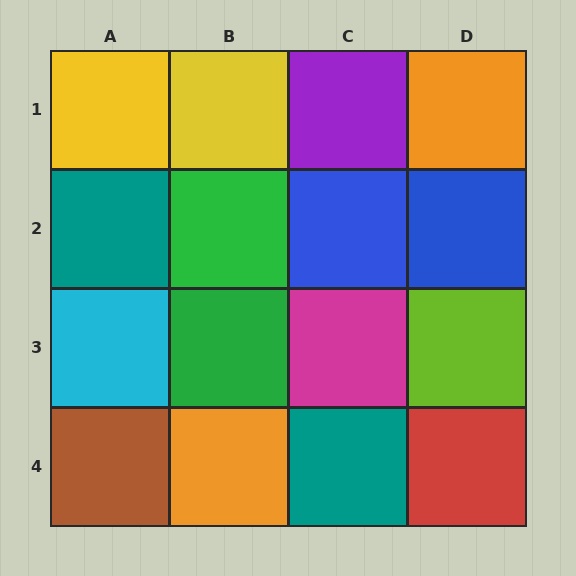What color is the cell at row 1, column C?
Purple.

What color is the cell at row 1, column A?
Yellow.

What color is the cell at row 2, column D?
Blue.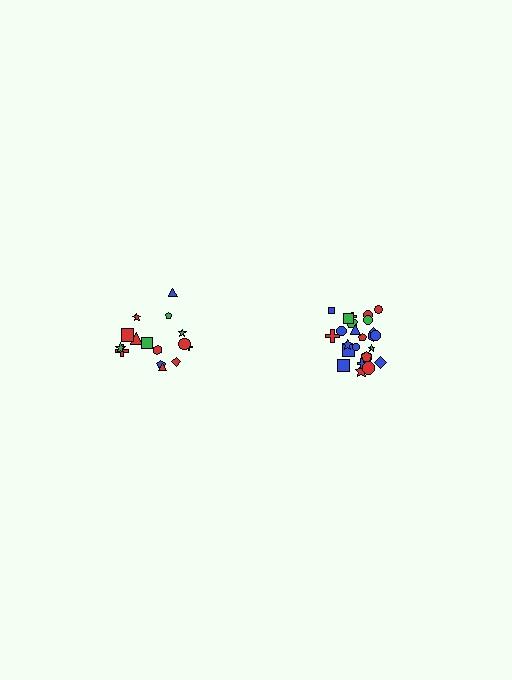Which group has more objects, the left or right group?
The right group.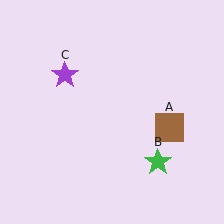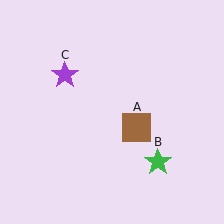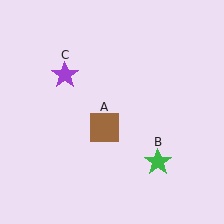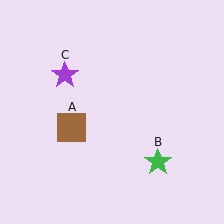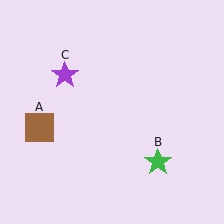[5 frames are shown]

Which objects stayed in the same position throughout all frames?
Green star (object B) and purple star (object C) remained stationary.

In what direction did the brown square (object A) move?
The brown square (object A) moved left.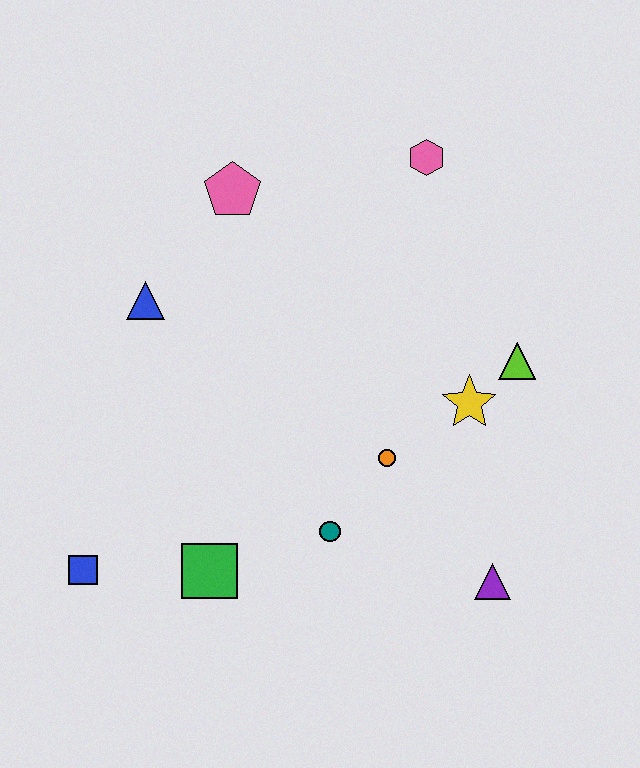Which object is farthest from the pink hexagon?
The blue square is farthest from the pink hexagon.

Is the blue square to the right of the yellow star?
No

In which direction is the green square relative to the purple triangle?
The green square is to the left of the purple triangle.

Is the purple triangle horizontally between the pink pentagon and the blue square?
No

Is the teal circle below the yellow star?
Yes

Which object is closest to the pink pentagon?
The blue triangle is closest to the pink pentagon.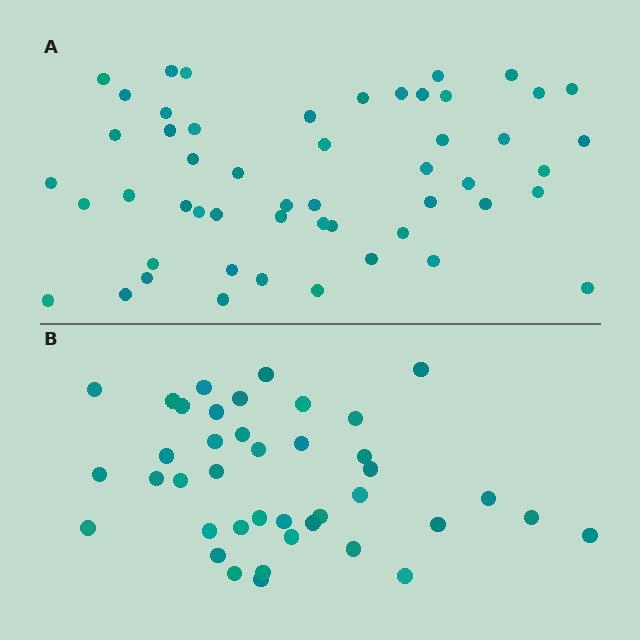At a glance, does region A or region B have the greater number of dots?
Region A (the top region) has more dots.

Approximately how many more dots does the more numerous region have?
Region A has roughly 12 or so more dots than region B.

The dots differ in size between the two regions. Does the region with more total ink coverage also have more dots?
No. Region B has more total ink coverage because its dots are larger, but region A actually contains more individual dots. Total area can be misleading — the number of items is what matters here.